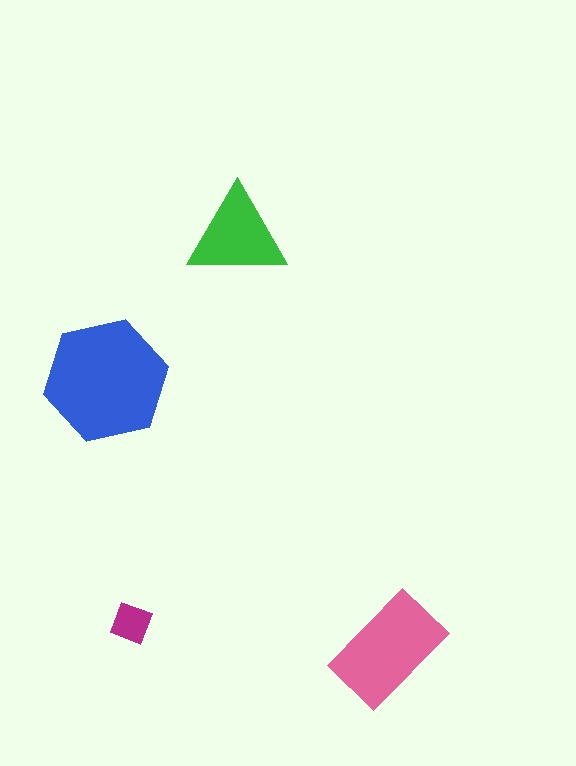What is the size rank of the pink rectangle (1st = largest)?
2nd.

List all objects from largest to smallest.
The blue hexagon, the pink rectangle, the green triangle, the magenta square.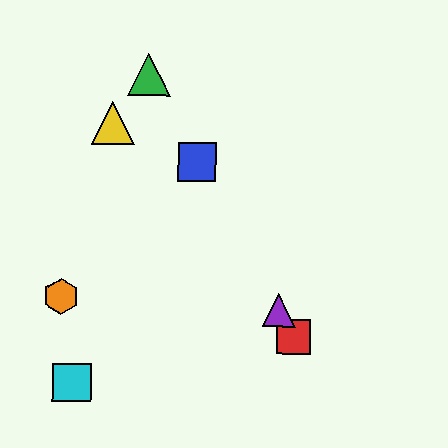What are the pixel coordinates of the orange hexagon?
The orange hexagon is at (61, 296).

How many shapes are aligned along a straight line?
4 shapes (the red square, the blue square, the green triangle, the purple triangle) are aligned along a straight line.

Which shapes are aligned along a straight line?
The red square, the blue square, the green triangle, the purple triangle are aligned along a straight line.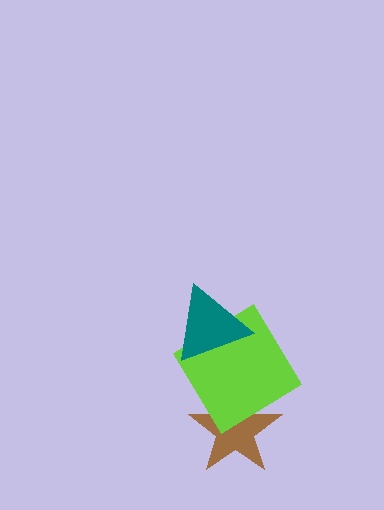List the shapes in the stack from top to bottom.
From top to bottom: the teal triangle, the lime diamond, the brown star.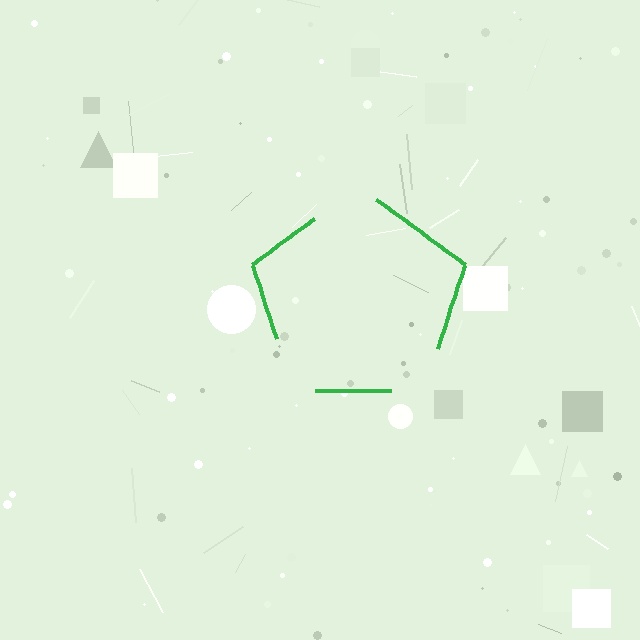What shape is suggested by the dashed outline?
The dashed outline suggests a pentagon.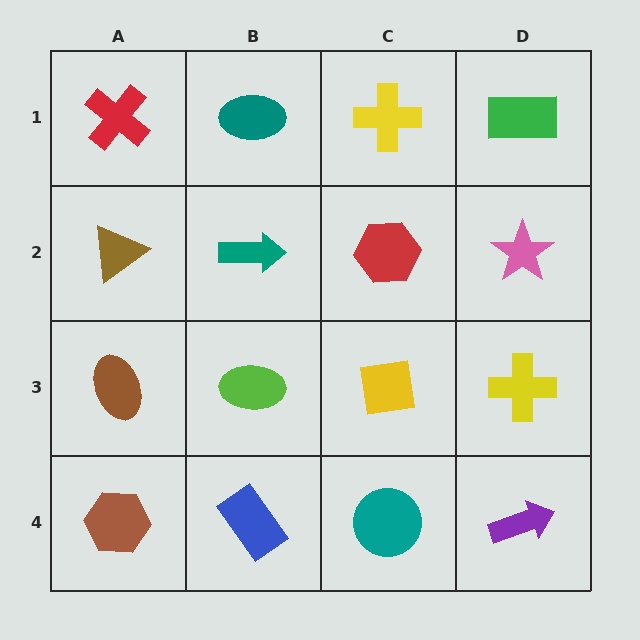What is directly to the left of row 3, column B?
A brown ellipse.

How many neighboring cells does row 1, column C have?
3.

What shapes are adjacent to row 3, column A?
A brown triangle (row 2, column A), a brown hexagon (row 4, column A), a lime ellipse (row 3, column B).